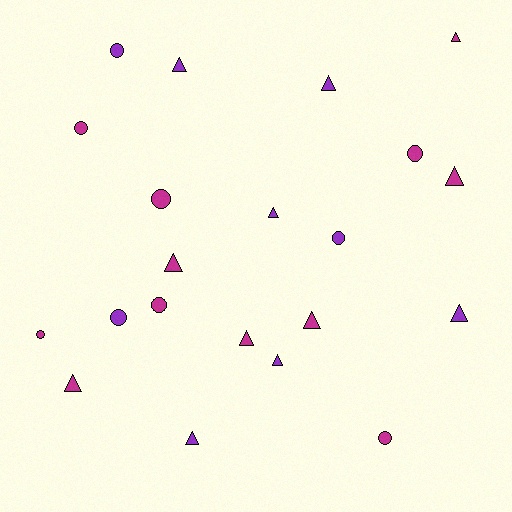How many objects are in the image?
There are 21 objects.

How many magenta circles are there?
There are 6 magenta circles.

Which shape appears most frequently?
Triangle, with 12 objects.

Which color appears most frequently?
Magenta, with 12 objects.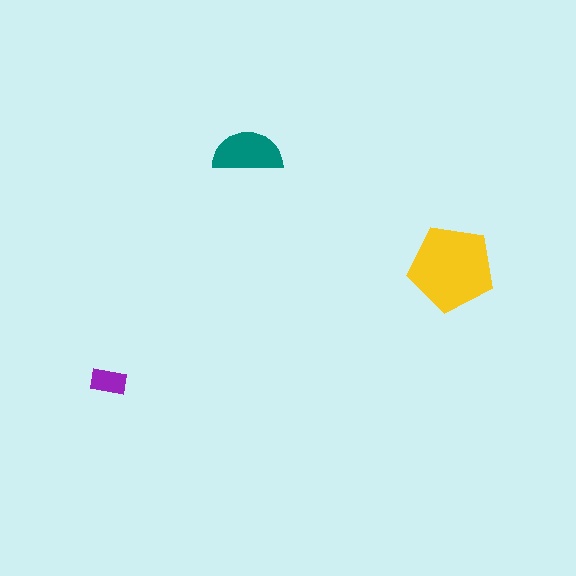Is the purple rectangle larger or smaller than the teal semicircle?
Smaller.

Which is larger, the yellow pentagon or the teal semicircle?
The yellow pentagon.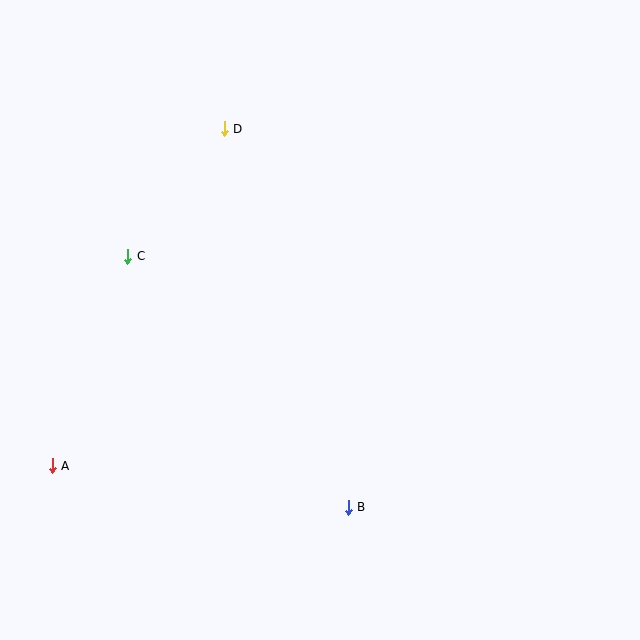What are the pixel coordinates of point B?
Point B is at (348, 507).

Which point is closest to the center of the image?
Point B at (348, 507) is closest to the center.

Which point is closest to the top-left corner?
Point D is closest to the top-left corner.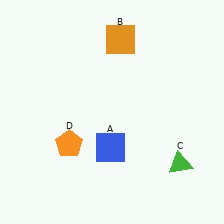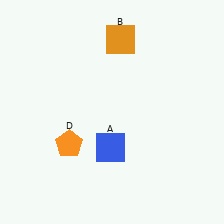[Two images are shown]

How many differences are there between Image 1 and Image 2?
There is 1 difference between the two images.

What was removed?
The green triangle (C) was removed in Image 2.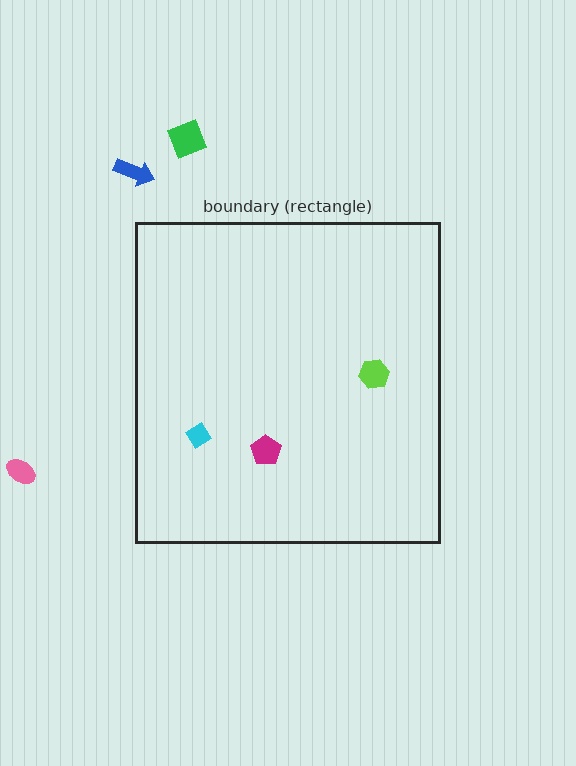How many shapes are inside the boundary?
3 inside, 3 outside.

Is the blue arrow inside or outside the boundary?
Outside.